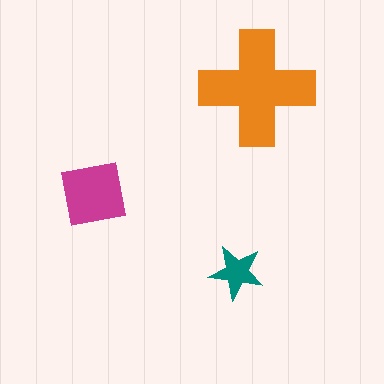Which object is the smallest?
The teal star.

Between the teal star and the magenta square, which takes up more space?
The magenta square.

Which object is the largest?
The orange cross.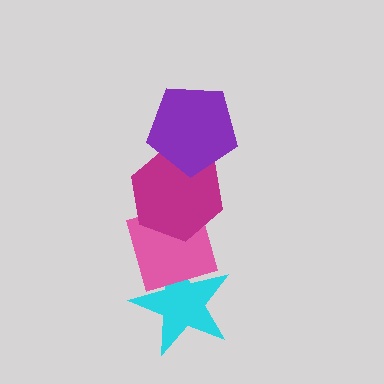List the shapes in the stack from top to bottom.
From top to bottom: the purple pentagon, the magenta hexagon, the pink diamond, the cyan star.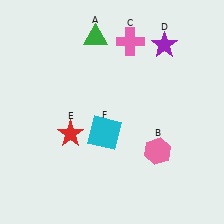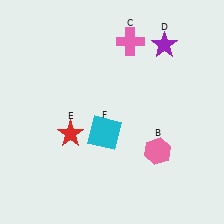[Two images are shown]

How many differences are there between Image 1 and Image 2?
There is 1 difference between the two images.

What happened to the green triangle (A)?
The green triangle (A) was removed in Image 2. It was in the top-left area of Image 1.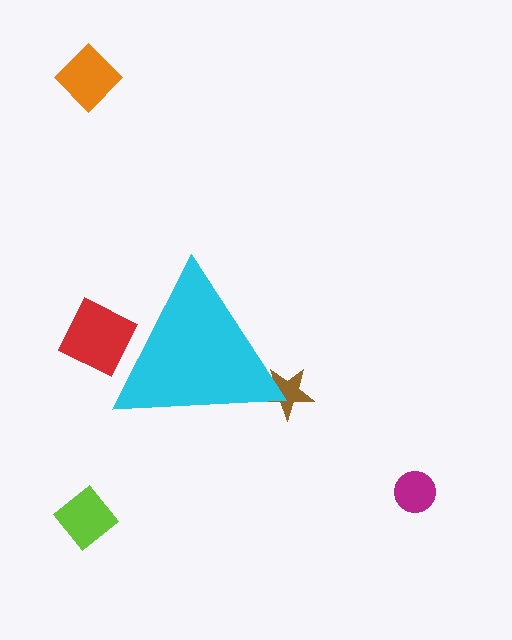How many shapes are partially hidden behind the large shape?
2 shapes are partially hidden.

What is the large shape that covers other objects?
A cyan triangle.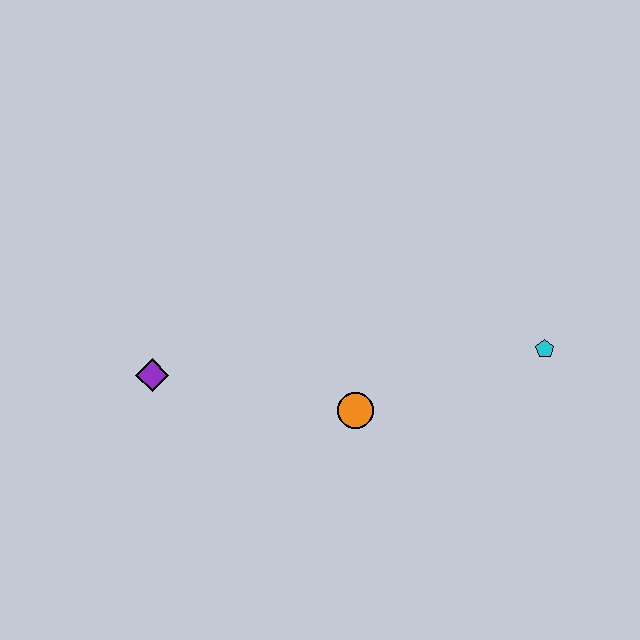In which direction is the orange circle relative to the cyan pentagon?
The orange circle is to the left of the cyan pentagon.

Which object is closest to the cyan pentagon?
The orange circle is closest to the cyan pentagon.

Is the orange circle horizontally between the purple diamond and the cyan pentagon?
Yes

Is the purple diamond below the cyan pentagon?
Yes